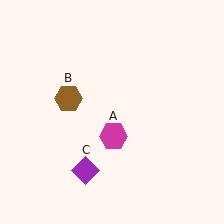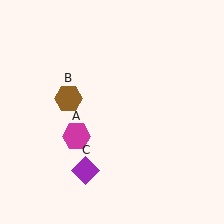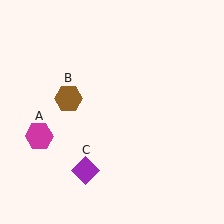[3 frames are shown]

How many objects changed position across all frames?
1 object changed position: magenta hexagon (object A).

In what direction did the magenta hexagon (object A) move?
The magenta hexagon (object A) moved left.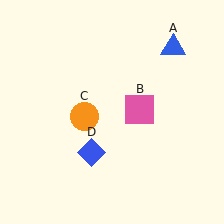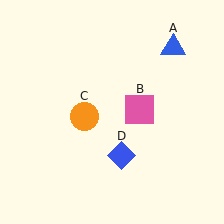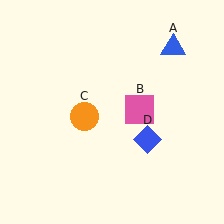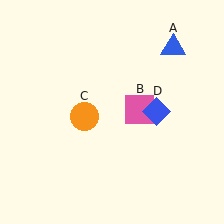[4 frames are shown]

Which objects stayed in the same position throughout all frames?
Blue triangle (object A) and pink square (object B) and orange circle (object C) remained stationary.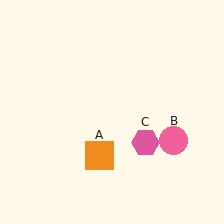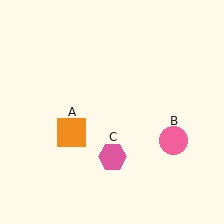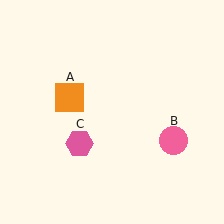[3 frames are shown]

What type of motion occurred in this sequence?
The orange square (object A), pink hexagon (object C) rotated clockwise around the center of the scene.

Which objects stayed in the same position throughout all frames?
Pink circle (object B) remained stationary.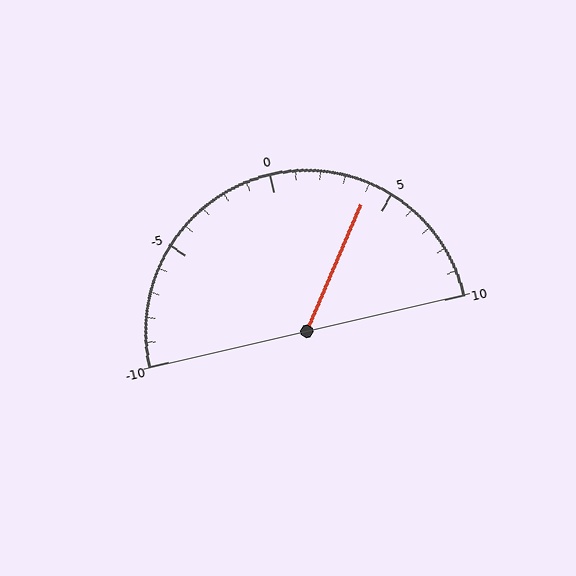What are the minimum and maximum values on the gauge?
The gauge ranges from -10 to 10.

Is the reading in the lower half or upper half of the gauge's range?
The reading is in the upper half of the range (-10 to 10).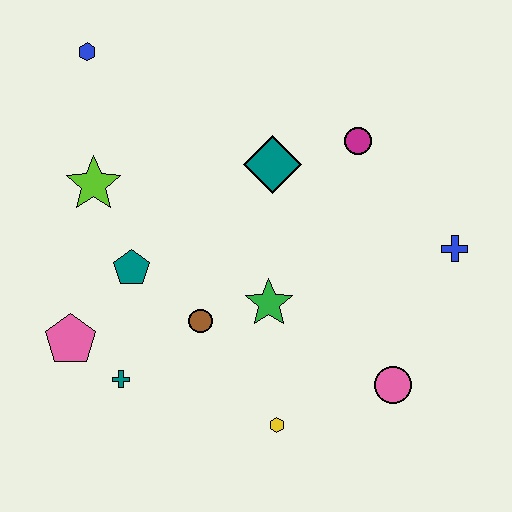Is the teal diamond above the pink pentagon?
Yes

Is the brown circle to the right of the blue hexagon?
Yes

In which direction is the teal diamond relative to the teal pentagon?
The teal diamond is to the right of the teal pentagon.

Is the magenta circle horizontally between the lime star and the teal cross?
No